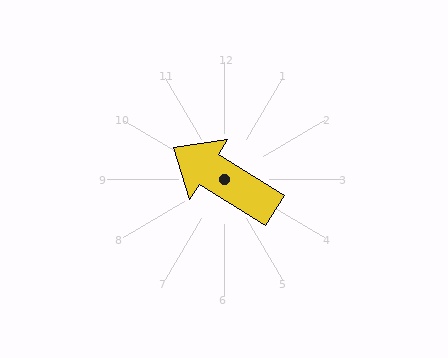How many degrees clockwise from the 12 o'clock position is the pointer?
Approximately 302 degrees.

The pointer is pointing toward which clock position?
Roughly 10 o'clock.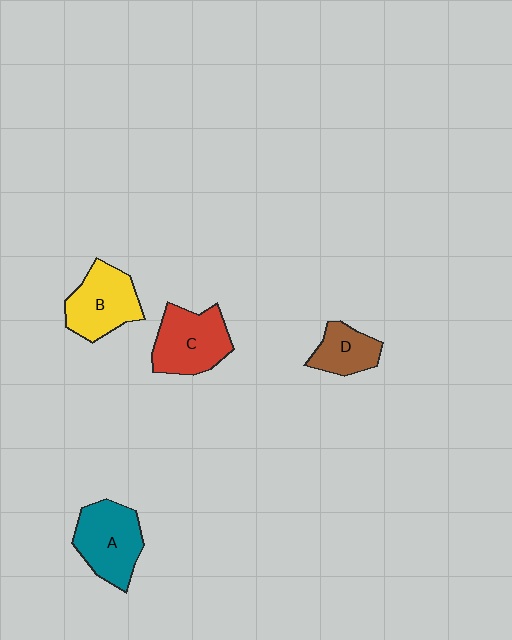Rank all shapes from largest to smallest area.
From largest to smallest: A (teal), C (red), B (yellow), D (brown).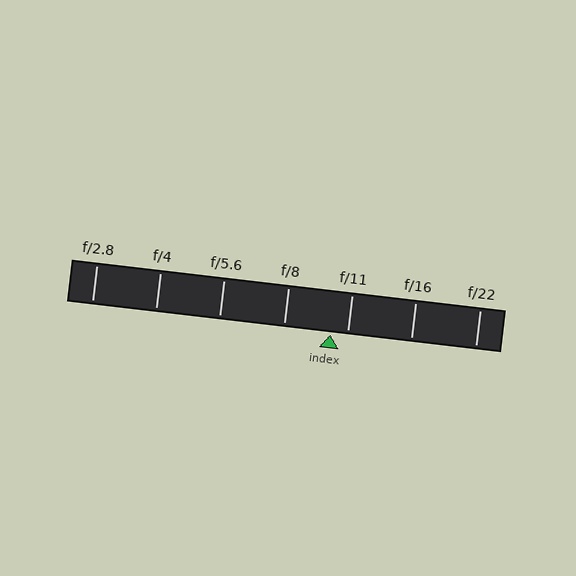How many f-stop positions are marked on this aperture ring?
There are 7 f-stop positions marked.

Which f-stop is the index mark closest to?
The index mark is closest to f/11.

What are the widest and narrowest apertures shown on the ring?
The widest aperture shown is f/2.8 and the narrowest is f/22.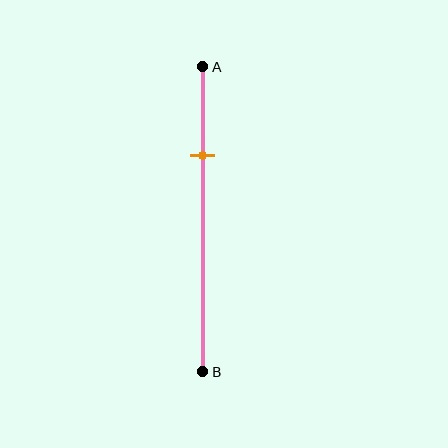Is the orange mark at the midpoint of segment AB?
No, the mark is at about 30% from A, not at the 50% midpoint.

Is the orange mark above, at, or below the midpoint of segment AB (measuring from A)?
The orange mark is above the midpoint of segment AB.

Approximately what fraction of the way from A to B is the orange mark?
The orange mark is approximately 30% of the way from A to B.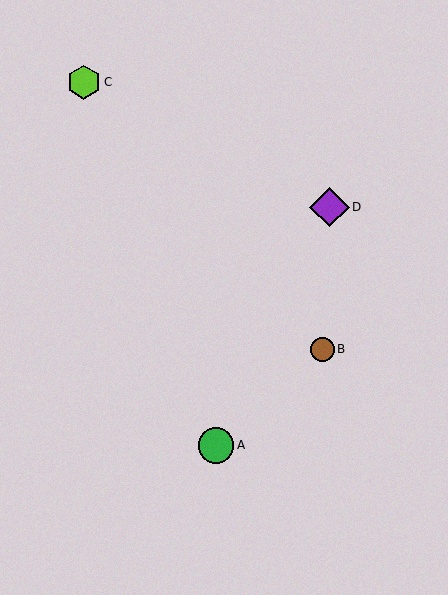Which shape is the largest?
The purple diamond (labeled D) is the largest.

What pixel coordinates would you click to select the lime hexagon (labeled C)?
Click at (84, 82) to select the lime hexagon C.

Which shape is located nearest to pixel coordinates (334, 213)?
The purple diamond (labeled D) at (330, 207) is nearest to that location.